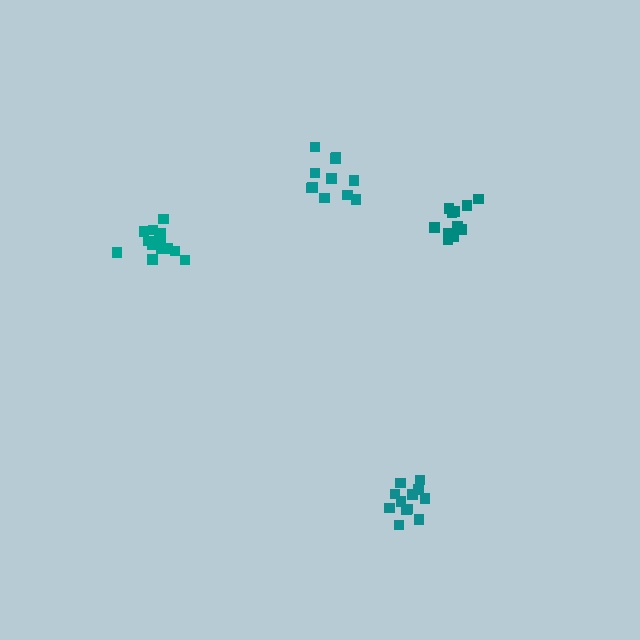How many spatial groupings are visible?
There are 4 spatial groupings.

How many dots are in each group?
Group 1: 11 dots, Group 2: 15 dots, Group 3: 11 dots, Group 4: 12 dots (49 total).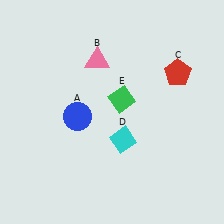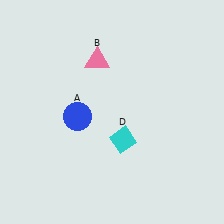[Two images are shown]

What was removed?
The green diamond (E), the red pentagon (C) were removed in Image 2.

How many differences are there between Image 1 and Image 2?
There are 2 differences between the two images.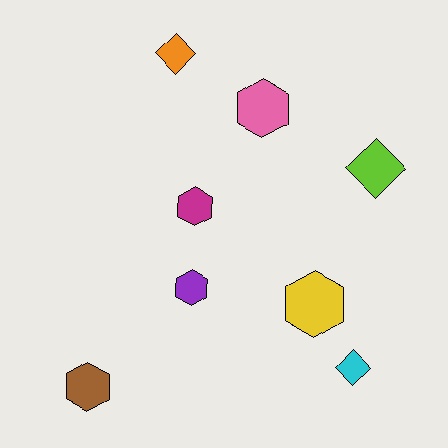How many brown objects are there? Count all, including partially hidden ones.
There is 1 brown object.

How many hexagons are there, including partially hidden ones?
There are 5 hexagons.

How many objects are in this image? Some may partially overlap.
There are 8 objects.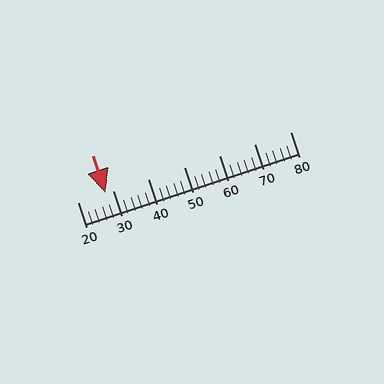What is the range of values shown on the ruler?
The ruler shows values from 20 to 80.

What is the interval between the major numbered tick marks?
The major tick marks are spaced 10 units apart.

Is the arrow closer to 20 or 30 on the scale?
The arrow is closer to 30.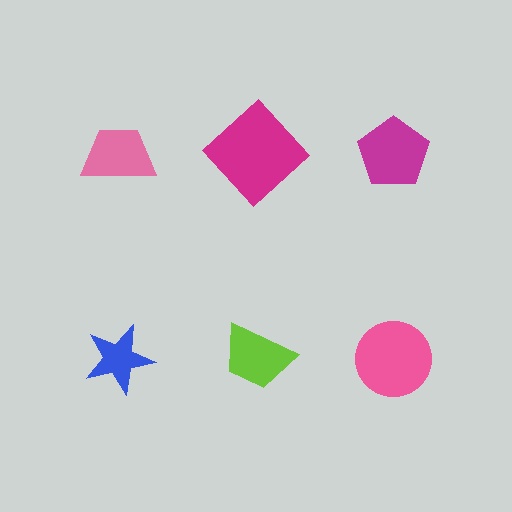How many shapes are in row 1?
3 shapes.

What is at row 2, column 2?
A lime trapezoid.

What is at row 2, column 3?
A pink circle.